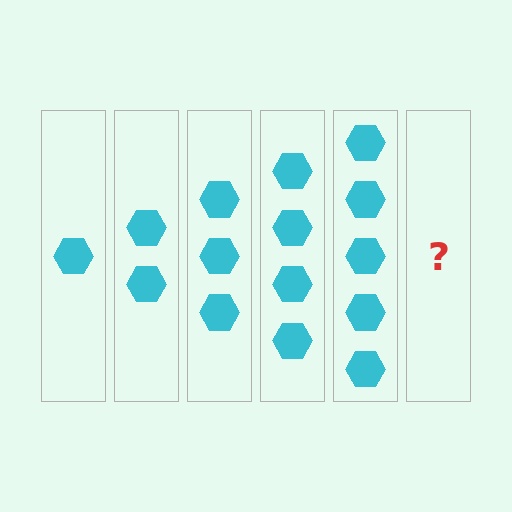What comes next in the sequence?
The next element should be 6 hexagons.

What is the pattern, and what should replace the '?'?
The pattern is that each step adds one more hexagon. The '?' should be 6 hexagons.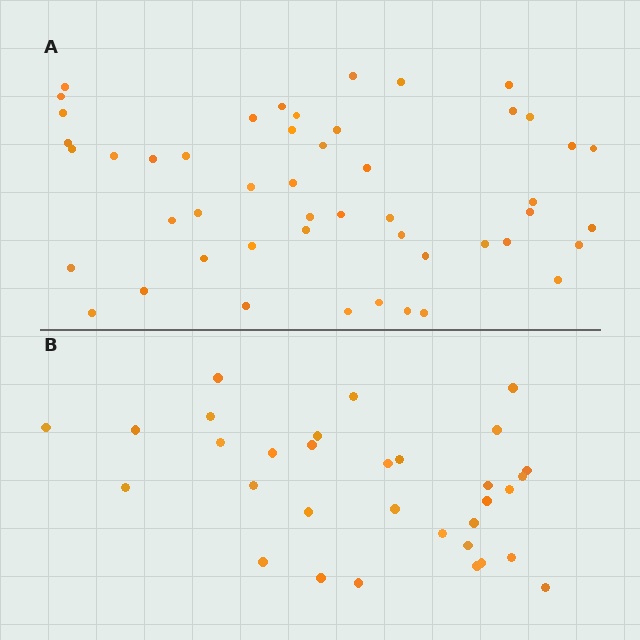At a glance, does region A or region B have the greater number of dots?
Region A (the top region) has more dots.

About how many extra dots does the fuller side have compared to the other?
Region A has approximately 15 more dots than region B.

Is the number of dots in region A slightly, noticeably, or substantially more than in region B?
Region A has substantially more. The ratio is roughly 1.5 to 1.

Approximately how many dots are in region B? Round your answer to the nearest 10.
About 30 dots. (The exact count is 32, which rounds to 30.)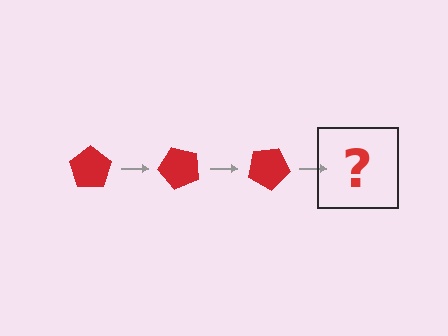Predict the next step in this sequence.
The next step is a red pentagon rotated 150 degrees.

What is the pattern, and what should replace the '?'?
The pattern is that the pentagon rotates 50 degrees each step. The '?' should be a red pentagon rotated 150 degrees.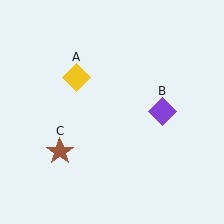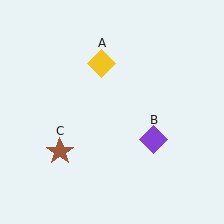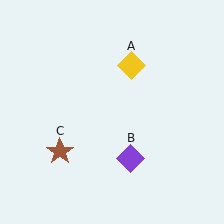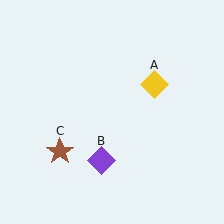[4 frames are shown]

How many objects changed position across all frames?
2 objects changed position: yellow diamond (object A), purple diamond (object B).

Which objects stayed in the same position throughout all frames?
Brown star (object C) remained stationary.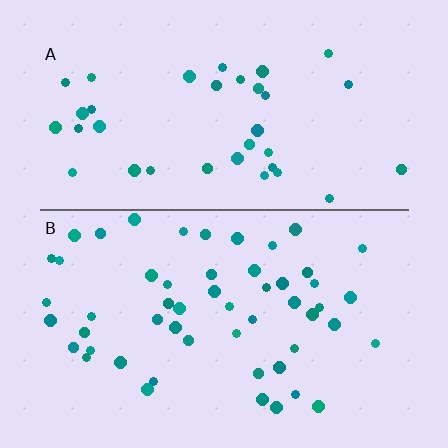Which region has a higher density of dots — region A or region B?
B (the bottom).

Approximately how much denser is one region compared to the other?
Approximately 1.5× — region B over region A.